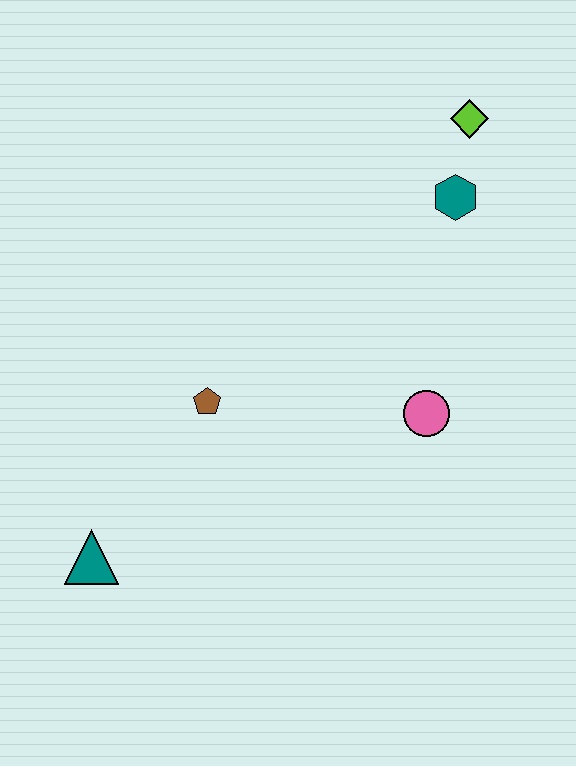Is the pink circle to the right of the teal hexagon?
No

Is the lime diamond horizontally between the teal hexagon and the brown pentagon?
No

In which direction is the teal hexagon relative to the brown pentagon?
The teal hexagon is to the right of the brown pentagon.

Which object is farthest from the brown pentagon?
The lime diamond is farthest from the brown pentagon.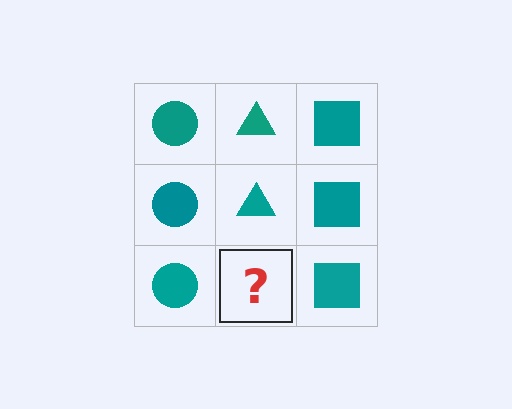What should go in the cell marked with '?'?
The missing cell should contain a teal triangle.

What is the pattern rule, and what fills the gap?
The rule is that each column has a consistent shape. The gap should be filled with a teal triangle.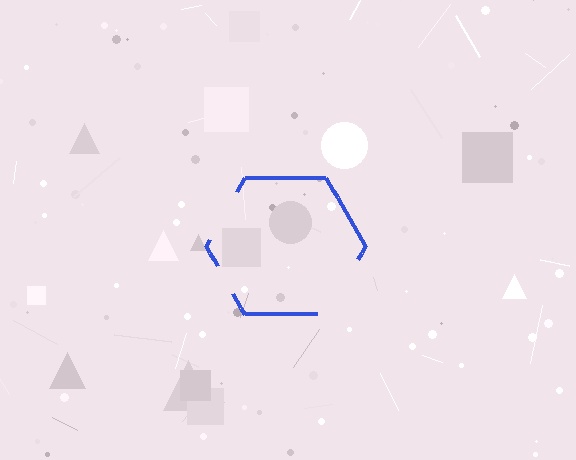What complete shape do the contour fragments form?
The contour fragments form a hexagon.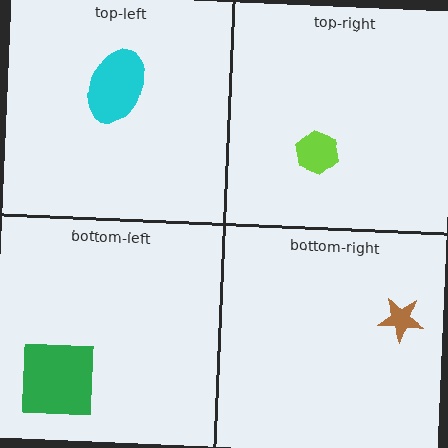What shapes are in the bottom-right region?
The brown star.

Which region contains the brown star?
The bottom-right region.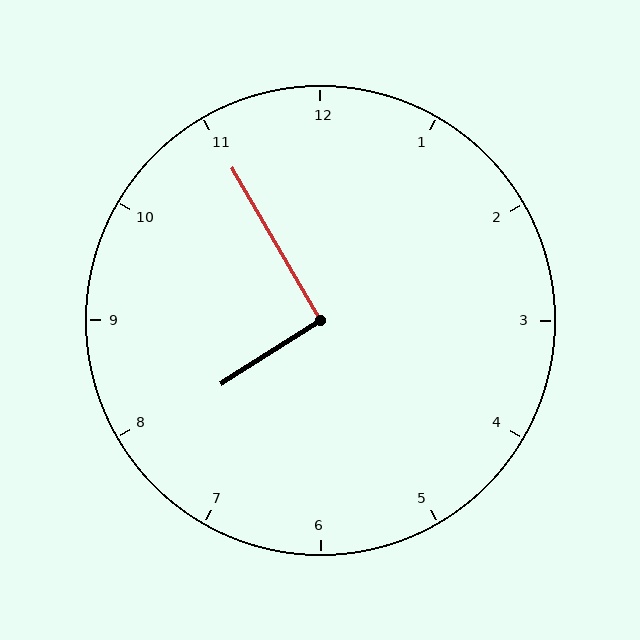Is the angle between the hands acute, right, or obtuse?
It is right.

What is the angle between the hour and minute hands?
Approximately 92 degrees.